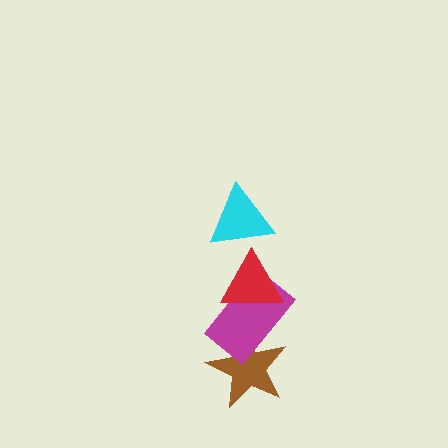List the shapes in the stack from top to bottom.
From top to bottom: the cyan triangle, the red triangle, the magenta rectangle, the brown star.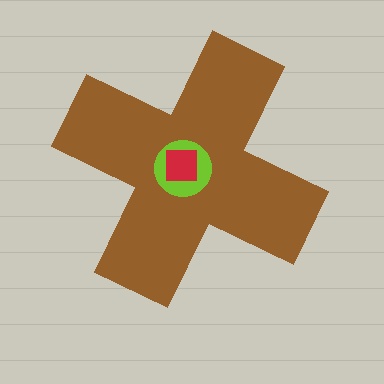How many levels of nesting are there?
3.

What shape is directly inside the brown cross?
The lime circle.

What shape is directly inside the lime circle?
The red square.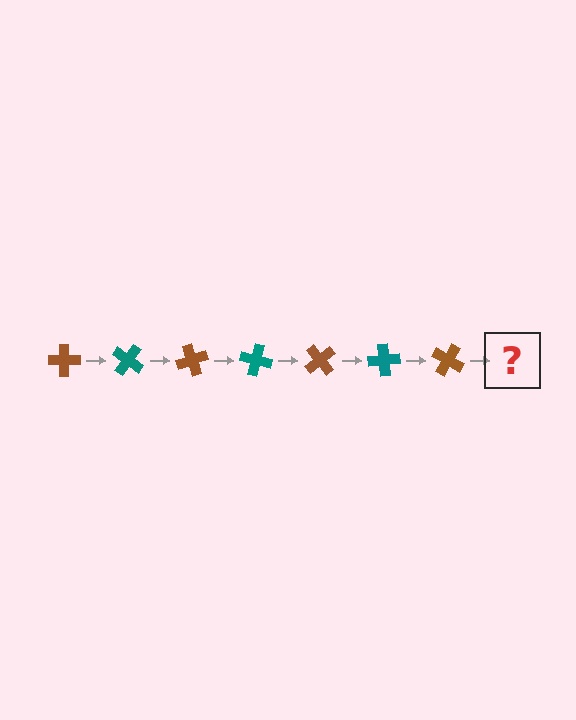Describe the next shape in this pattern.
It should be a teal cross, rotated 245 degrees from the start.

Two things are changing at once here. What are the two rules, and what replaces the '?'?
The two rules are that it rotates 35 degrees each step and the color cycles through brown and teal. The '?' should be a teal cross, rotated 245 degrees from the start.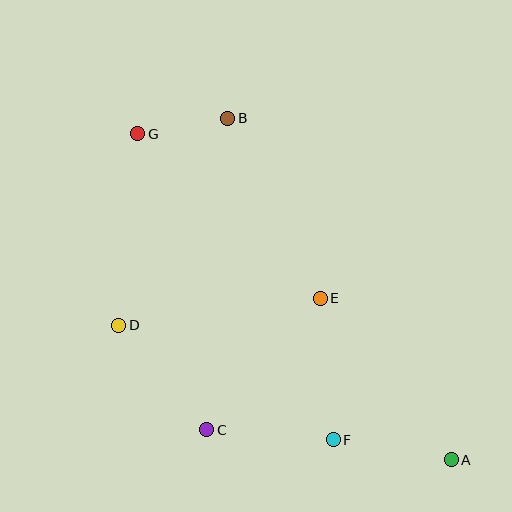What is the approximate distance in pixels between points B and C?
The distance between B and C is approximately 312 pixels.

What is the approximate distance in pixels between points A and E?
The distance between A and E is approximately 208 pixels.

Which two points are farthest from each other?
Points A and G are farthest from each other.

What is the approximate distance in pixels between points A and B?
The distance between A and B is approximately 408 pixels.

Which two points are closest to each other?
Points B and G are closest to each other.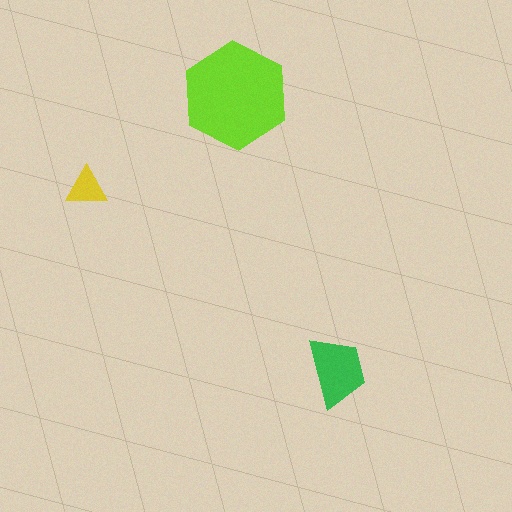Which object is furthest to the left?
The yellow triangle is leftmost.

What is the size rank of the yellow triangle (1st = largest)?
3rd.